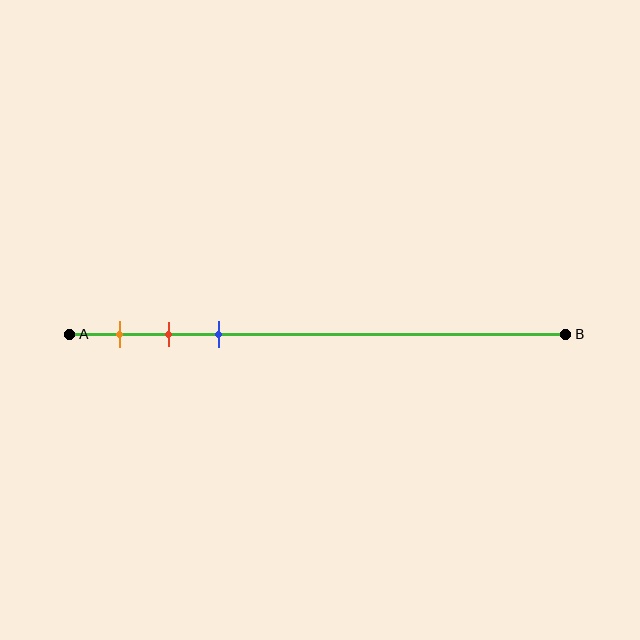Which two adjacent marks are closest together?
The red and blue marks are the closest adjacent pair.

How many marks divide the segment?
There are 3 marks dividing the segment.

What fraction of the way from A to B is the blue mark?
The blue mark is approximately 30% (0.3) of the way from A to B.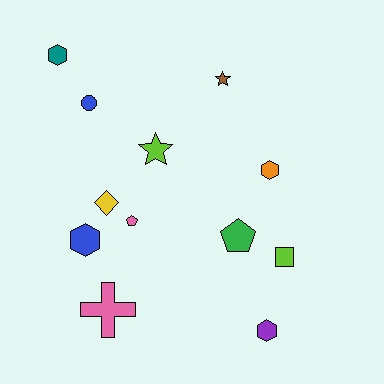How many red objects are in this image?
There are no red objects.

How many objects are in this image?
There are 12 objects.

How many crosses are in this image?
There is 1 cross.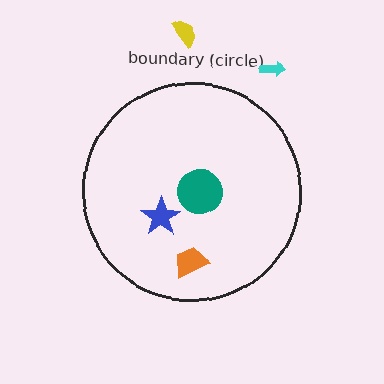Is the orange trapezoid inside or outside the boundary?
Inside.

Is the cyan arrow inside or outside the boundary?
Outside.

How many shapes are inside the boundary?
3 inside, 2 outside.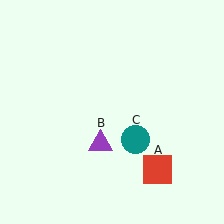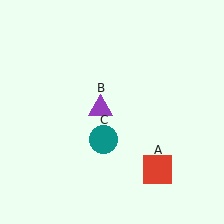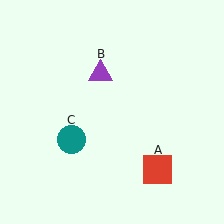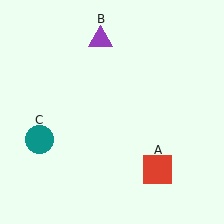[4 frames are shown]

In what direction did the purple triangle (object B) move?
The purple triangle (object B) moved up.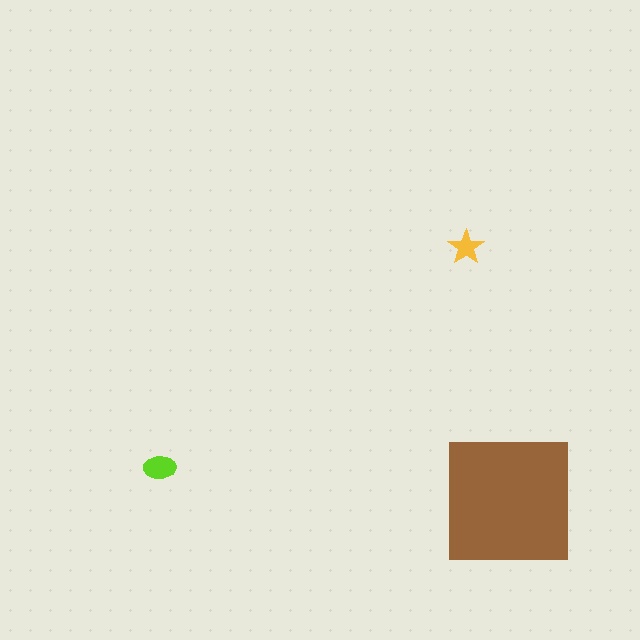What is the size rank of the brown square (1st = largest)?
1st.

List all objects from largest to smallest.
The brown square, the lime ellipse, the yellow star.